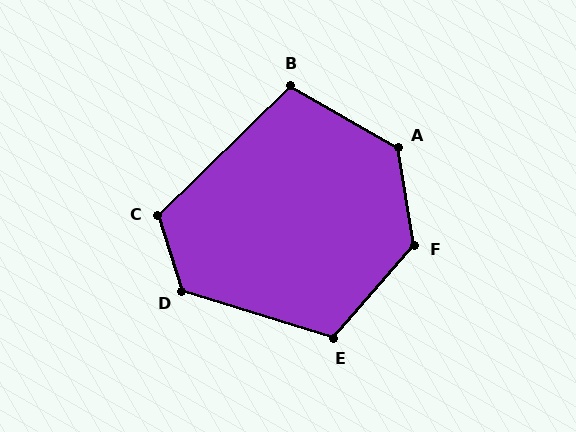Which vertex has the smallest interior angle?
B, at approximately 106 degrees.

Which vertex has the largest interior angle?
F, at approximately 129 degrees.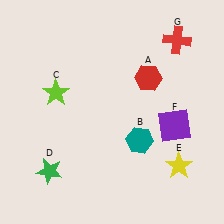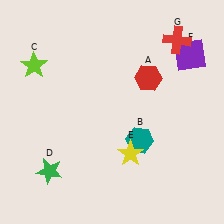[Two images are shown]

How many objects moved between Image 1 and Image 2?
3 objects moved between the two images.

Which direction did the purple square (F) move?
The purple square (F) moved up.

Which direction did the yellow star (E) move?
The yellow star (E) moved left.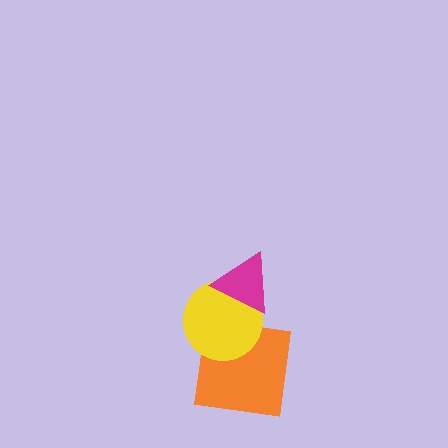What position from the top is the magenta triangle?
The magenta triangle is 1st from the top.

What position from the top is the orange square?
The orange square is 3rd from the top.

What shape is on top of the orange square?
The yellow circle is on top of the orange square.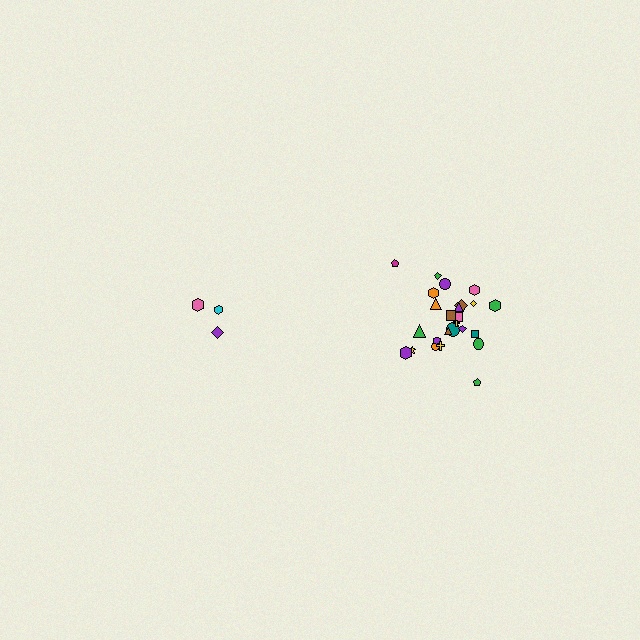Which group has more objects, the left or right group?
The right group.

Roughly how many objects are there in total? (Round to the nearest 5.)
Roughly 30 objects in total.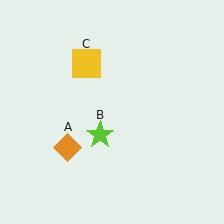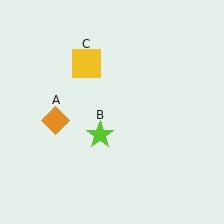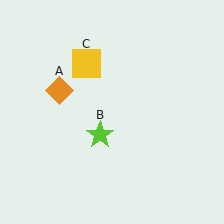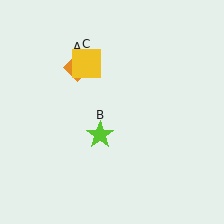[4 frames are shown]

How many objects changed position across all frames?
1 object changed position: orange diamond (object A).